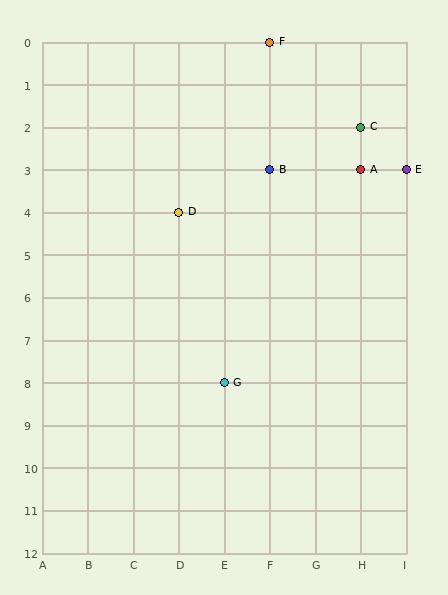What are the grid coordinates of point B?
Point B is at grid coordinates (F, 3).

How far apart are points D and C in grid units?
Points D and C are 4 columns and 2 rows apart (about 4.5 grid units diagonally).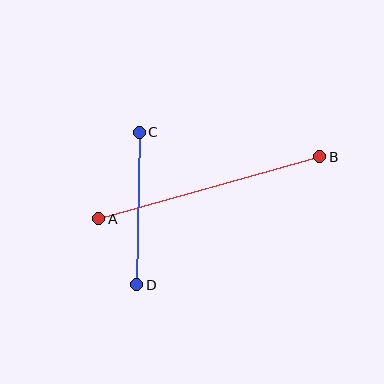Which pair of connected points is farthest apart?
Points A and B are farthest apart.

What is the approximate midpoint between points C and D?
The midpoint is at approximately (138, 209) pixels.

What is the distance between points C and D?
The distance is approximately 153 pixels.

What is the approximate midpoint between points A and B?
The midpoint is at approximately (209, 188) pixels.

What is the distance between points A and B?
The distance is approximately 229 pixels.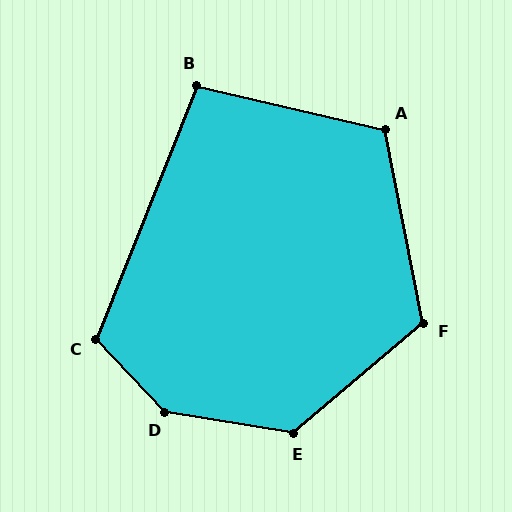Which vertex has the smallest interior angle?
B, at approximately 98 degrees.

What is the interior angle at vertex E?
Approximately 131 degrees (obtuse).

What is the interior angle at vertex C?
Approximately 115 degrees (obtuse).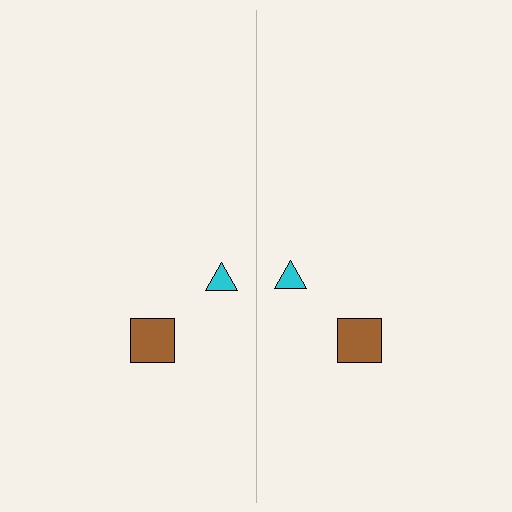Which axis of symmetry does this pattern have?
The pattern has a vertical axis of symmetry running through the center of the image.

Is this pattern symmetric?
Yes, this pattern has bilateral (reflection) symmetry.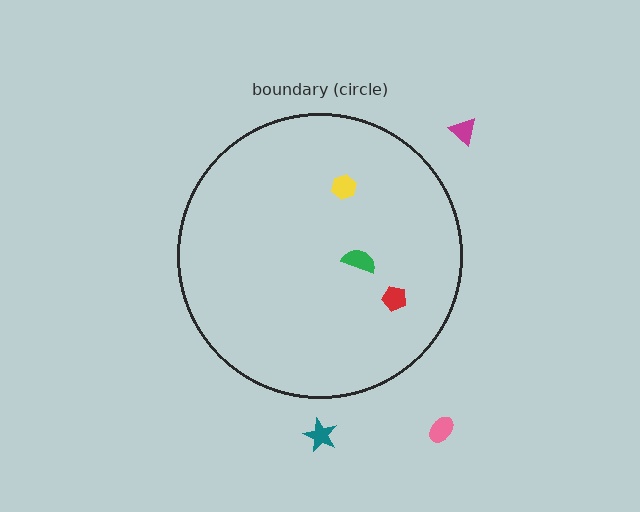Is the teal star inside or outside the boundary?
Outside.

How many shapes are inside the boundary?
3 inside, 3 outside.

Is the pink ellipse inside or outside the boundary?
Outside.